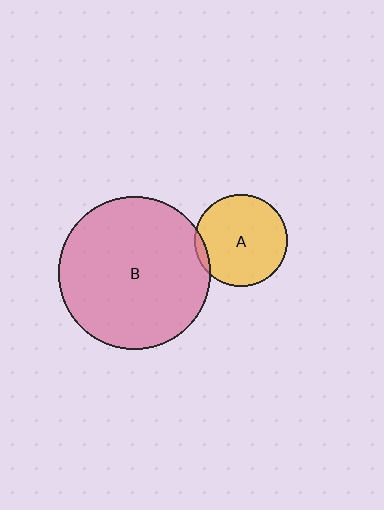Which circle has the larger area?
Circle B (pink).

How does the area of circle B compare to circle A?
Approximately 2.7 times.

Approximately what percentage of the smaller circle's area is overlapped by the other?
Approximately 5%.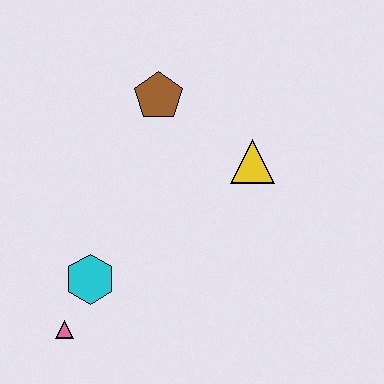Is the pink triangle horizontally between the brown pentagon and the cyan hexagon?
No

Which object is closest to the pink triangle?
The cyan hexagon is closest to the pink triangle.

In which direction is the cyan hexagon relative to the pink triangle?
The cyan hexagon is above the pink triangle.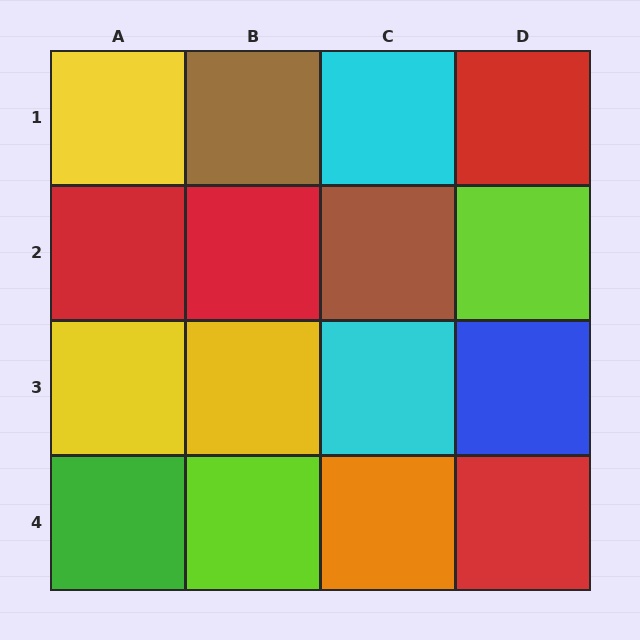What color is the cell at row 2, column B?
Red.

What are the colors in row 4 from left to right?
Green, lime, orange, red.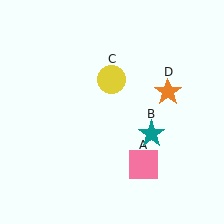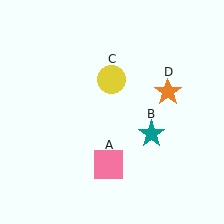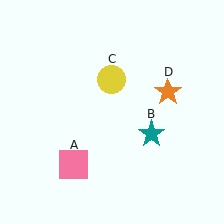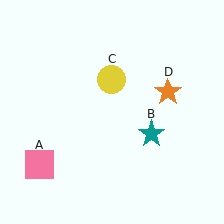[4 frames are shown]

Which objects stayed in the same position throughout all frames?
Teal star (object B) and yellow circle (object C) and orange star (object D) remained stationary.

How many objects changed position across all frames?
1 object changed position: pink square (object A).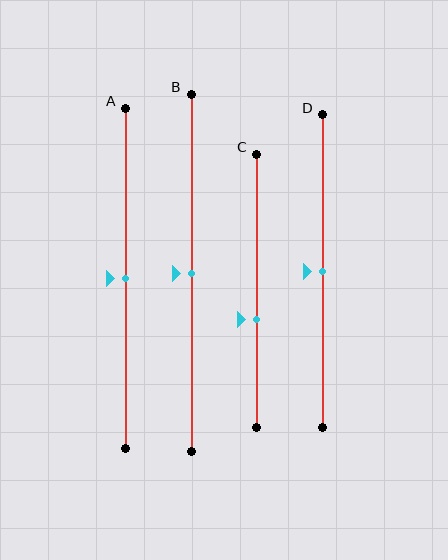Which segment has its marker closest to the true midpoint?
Segment A has its marker closest to the true midpoint.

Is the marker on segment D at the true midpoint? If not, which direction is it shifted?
Yes, the marker on segment D is at the true midpoint.